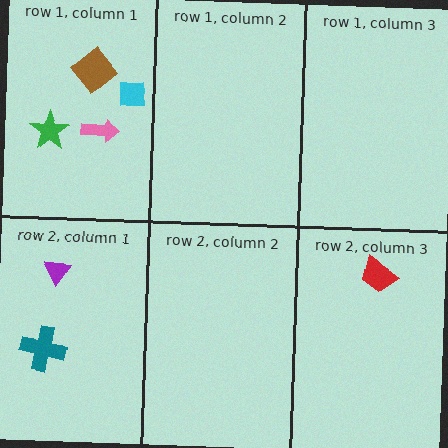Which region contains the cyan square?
The row 1, column 1 region.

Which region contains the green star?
The row 1, column 1 region.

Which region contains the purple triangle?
The row 2, column 1 region.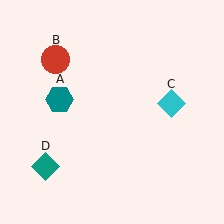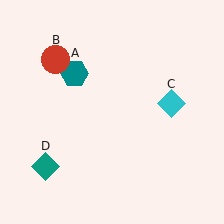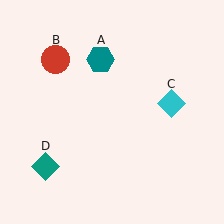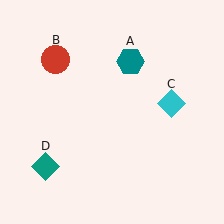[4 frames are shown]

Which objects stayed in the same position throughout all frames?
Red circle (object B) and cyan diamond (object C) and teal diamond (object D) remained stationary.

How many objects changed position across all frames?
1 object changed position: teal hexagon (object A).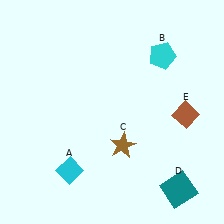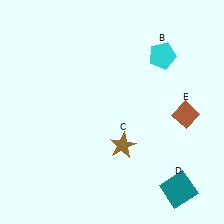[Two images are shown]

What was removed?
The cyan diamond (A) was removed in Image 2.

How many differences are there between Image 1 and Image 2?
There is 1 difference between the two images.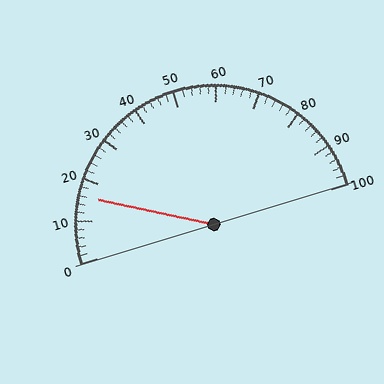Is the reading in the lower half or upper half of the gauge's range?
The reading is in the lower half of the range (0 to 100).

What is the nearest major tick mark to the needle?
The nearest major tick mark is 20.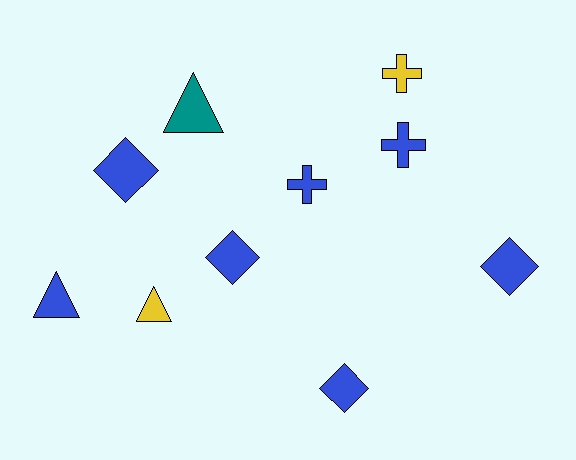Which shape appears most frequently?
Diamond, with 4 objects.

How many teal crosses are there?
There are no teal crosses.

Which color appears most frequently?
Blue, with 7 objects.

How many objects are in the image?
There are 10 objects.